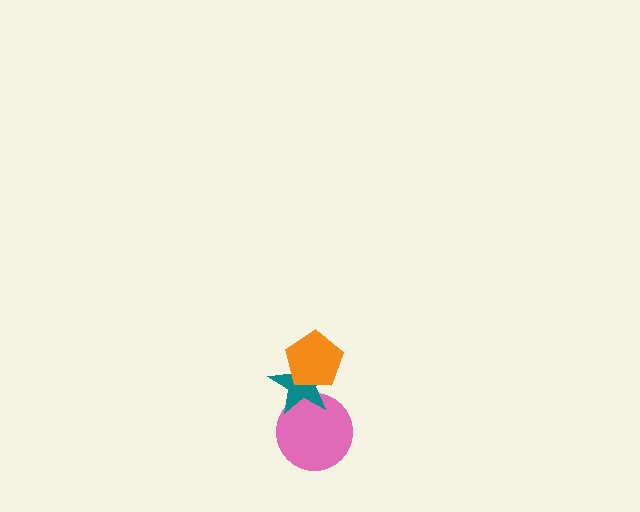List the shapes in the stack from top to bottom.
From top to bottom: the orange pentagon, the teal star, the pink circle.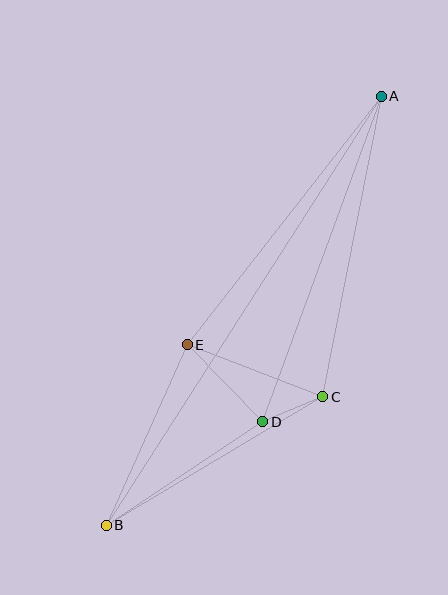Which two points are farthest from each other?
Points A and B are farthest from each other.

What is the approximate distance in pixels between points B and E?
The distance between B and E is approximately 198 pixels.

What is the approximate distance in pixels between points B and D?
The distance between B and D is approximately 188 pixels.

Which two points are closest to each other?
Points C and D are closest to each other.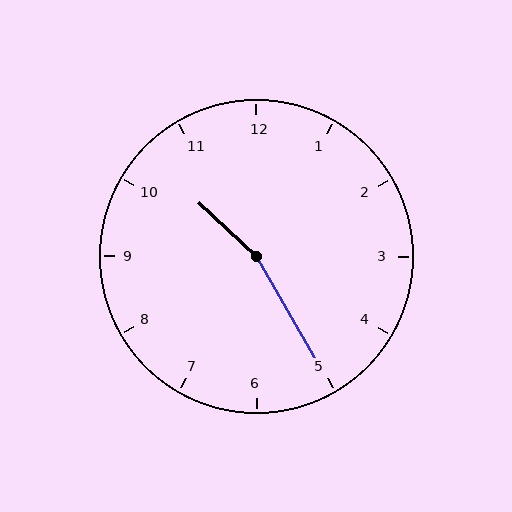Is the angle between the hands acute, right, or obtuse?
It is obtuse.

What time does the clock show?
10:25.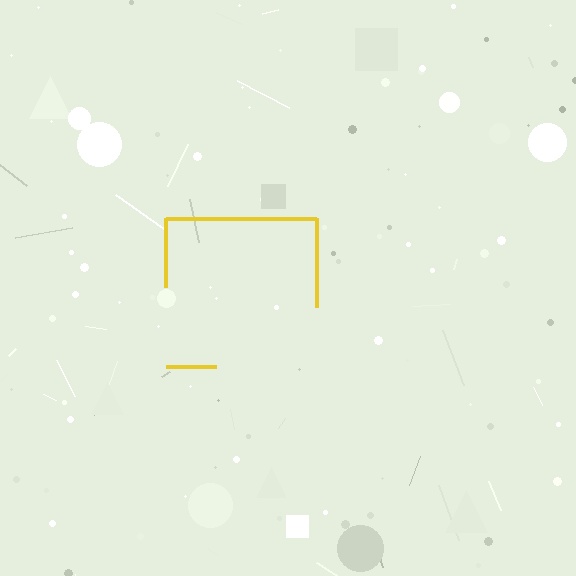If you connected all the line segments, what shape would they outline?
They would outline a square.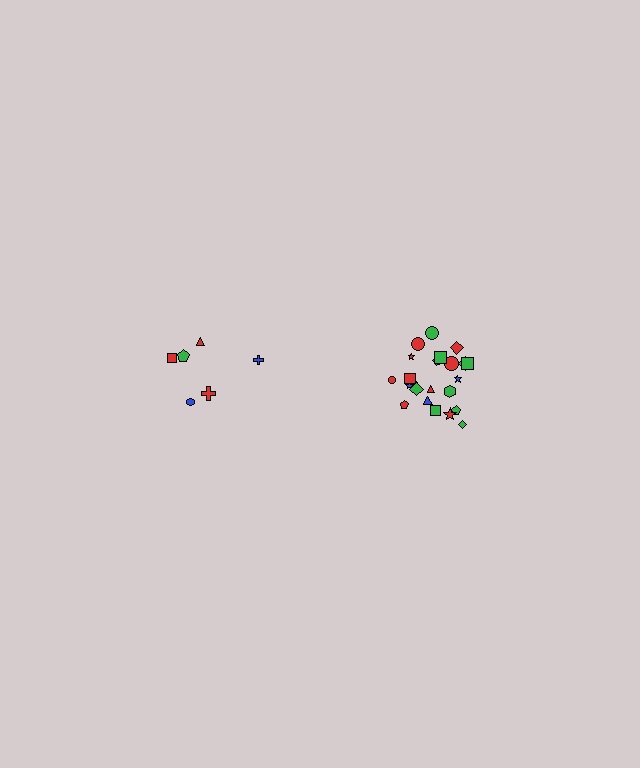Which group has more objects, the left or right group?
The right group.